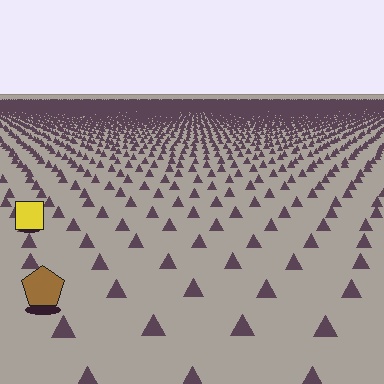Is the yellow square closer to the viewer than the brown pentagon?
No. The brown pentagon is closer — you can tell from the texture gradient: the ground texture is coarser near it.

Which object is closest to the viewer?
The brown pentagon is closest. The texture marks near it are larger and more spread out.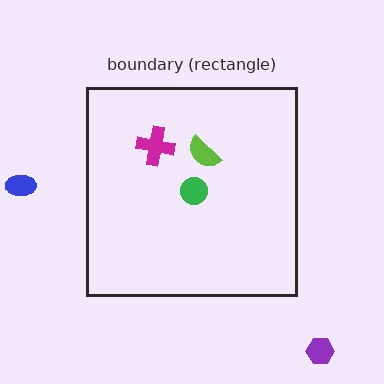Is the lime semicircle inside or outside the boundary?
Inside.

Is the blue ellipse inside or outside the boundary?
Outside.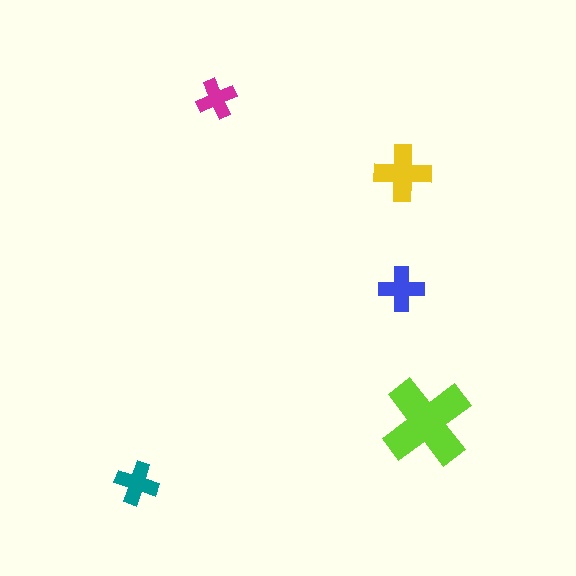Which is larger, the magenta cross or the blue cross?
The blue one.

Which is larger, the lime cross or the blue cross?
The lime one.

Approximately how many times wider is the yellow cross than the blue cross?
About 1.5 times wider.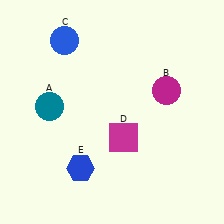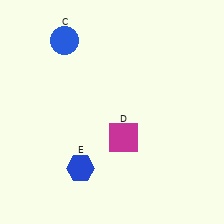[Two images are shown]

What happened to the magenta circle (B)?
The magenta circle (B) was removed in Image 2. It was in the top-right area of Image 1.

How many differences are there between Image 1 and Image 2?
There are 2 differences between the two images.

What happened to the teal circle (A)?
The teal circle (A) was removed in Image 2. It was in the top-left area of Image 1.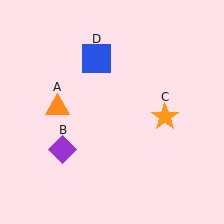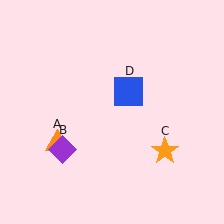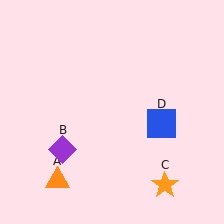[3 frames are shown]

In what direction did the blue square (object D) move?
The blue square (object D) moved down and to the right.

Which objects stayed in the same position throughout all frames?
Purple diamond (object B) remained stationary.